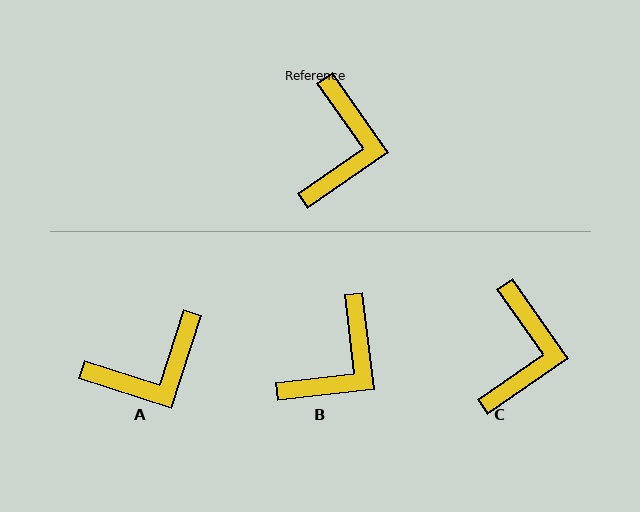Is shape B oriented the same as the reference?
No, it is off by about 28 degrees.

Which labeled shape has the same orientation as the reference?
C.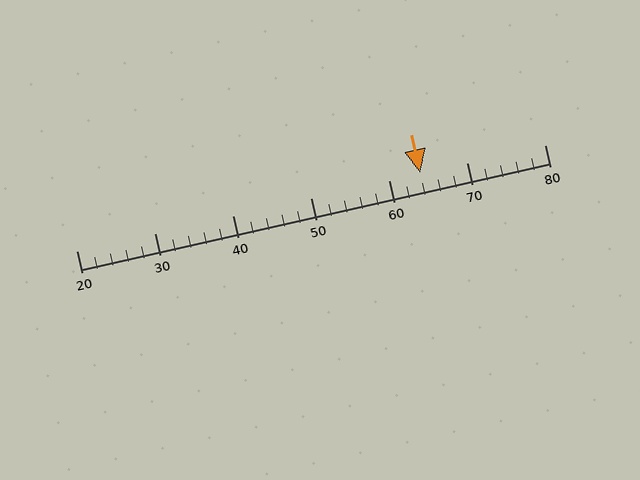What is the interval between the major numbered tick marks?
The major tick marks are spaced 10 units apart.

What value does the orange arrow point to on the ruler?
The orange arrow points to approximately 64.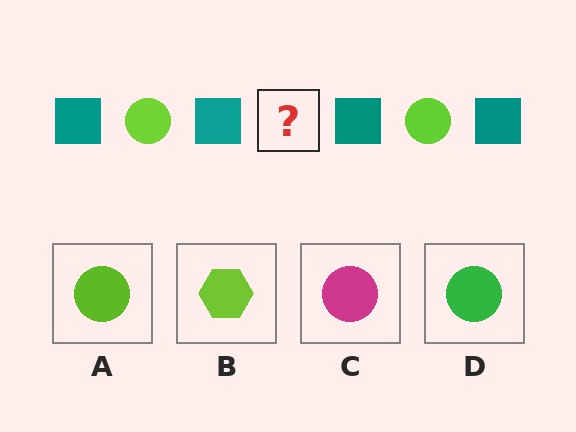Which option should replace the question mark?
Option A.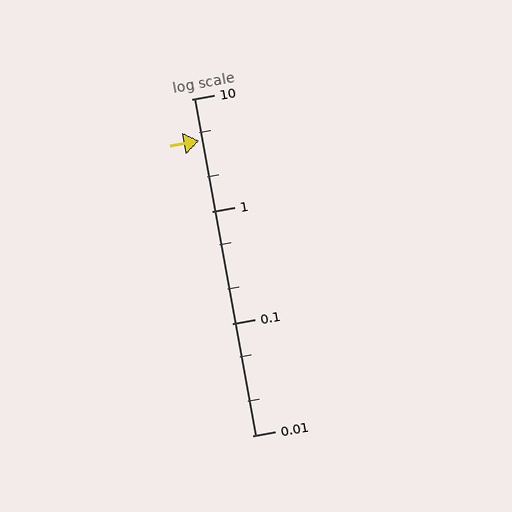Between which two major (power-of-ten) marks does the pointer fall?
The pointer is between 1 and 10.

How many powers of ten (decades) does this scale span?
The scale spans 3 decades, from 0.01 to 10.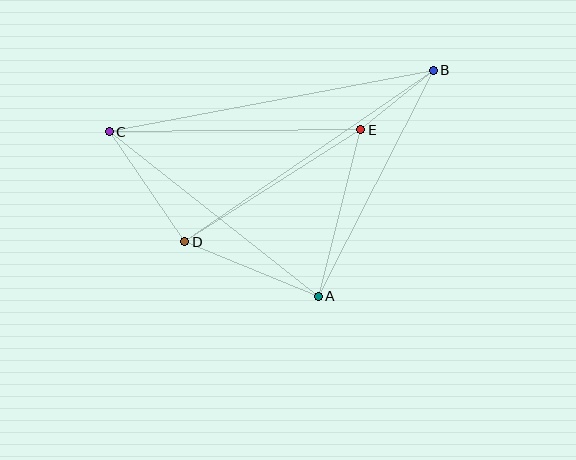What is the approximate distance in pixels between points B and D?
The distance between B and D is approximately 302 pixels.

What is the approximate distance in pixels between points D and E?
The distance between D and E is approximately 208 pixels.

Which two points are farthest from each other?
Points B and C are farthest from each other.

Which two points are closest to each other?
Points B and E are closest to each other.